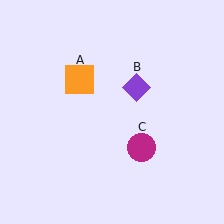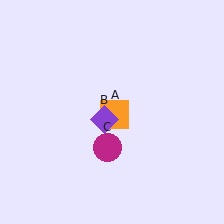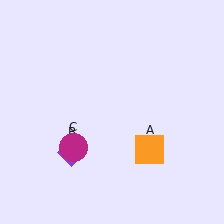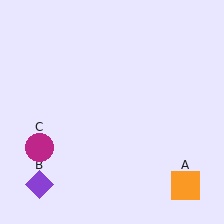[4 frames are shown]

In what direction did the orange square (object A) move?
The orange square (object A) moved down and to the right.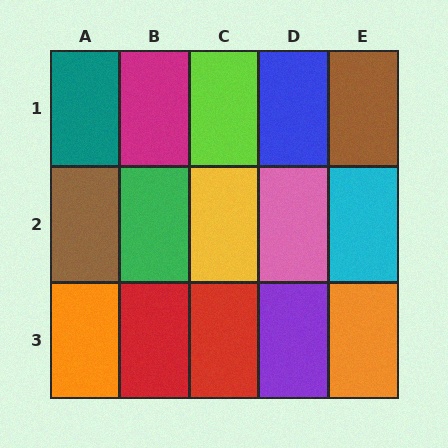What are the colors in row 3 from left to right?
Orange, red, red, purple, orange.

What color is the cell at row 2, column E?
Cyan.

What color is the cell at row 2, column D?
Pink.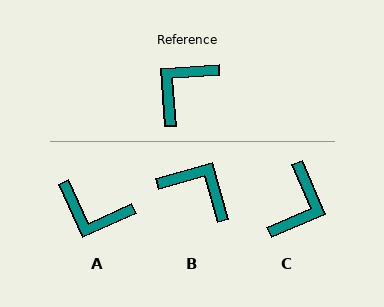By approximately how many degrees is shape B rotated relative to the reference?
Approximately 79 degrees clockwise.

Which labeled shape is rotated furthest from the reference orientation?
C, about 161 degrees away.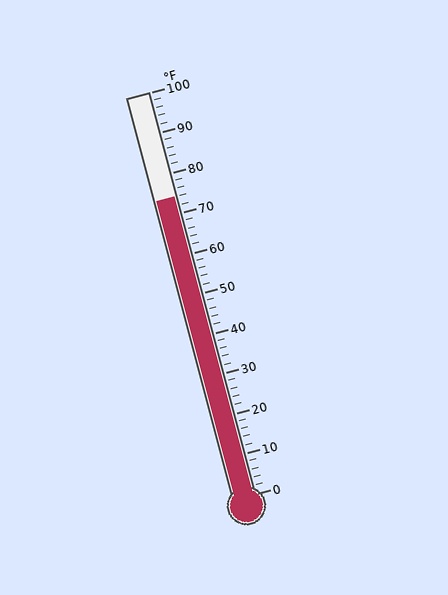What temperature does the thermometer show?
The thermometer shows approximately 74°F.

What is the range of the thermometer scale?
The thermometer scale ranges from 0°F to 100°F.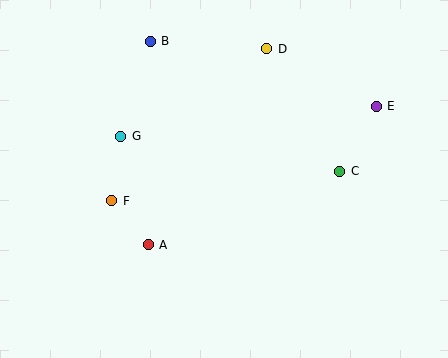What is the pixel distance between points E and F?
The distance between E and F is 281 pixels.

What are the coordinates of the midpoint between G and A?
The midpoint between G and A is at (134, 191).